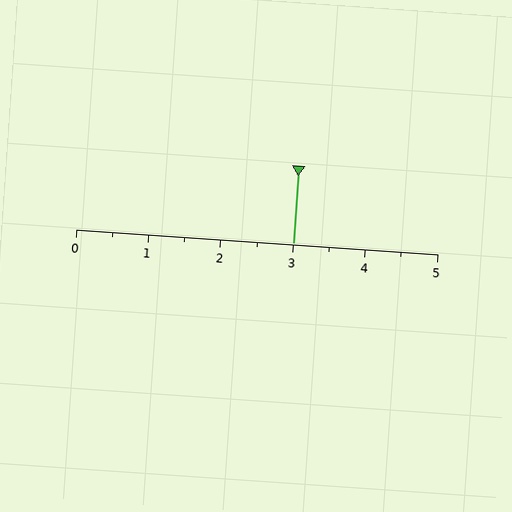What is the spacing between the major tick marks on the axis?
The major ticks are spaced 1 apart.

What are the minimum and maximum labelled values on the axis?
The axis runs from 0 to 5.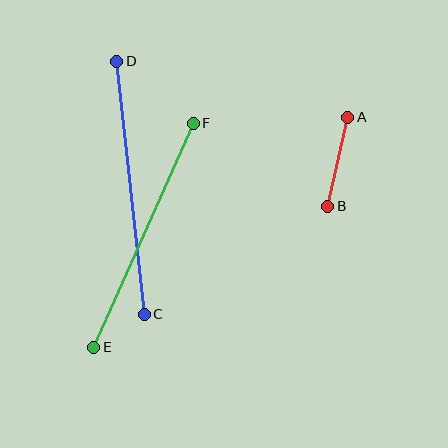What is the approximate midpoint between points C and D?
The midpoint is at approximately (131, 188) pixels.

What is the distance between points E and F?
The distance is approximately 245 pixels.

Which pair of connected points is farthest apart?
Points C and D are farthest apart.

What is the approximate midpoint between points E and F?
The midpoint is at approximately (144, 235) pixels.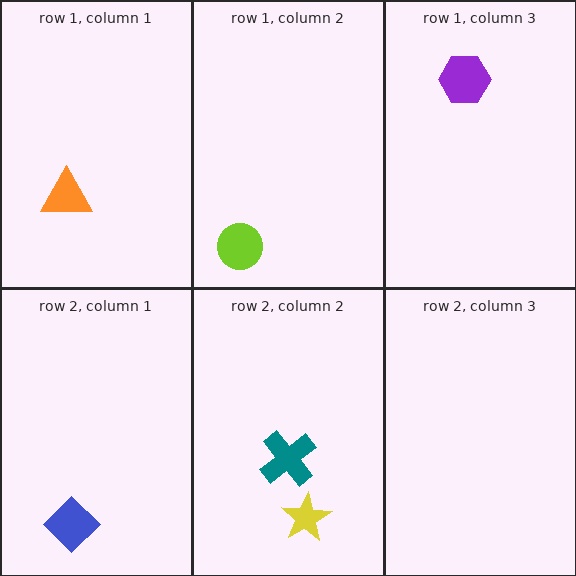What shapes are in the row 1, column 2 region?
The lime circle.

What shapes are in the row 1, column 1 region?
The orange triangle.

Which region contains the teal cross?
The row 2, column 2 region.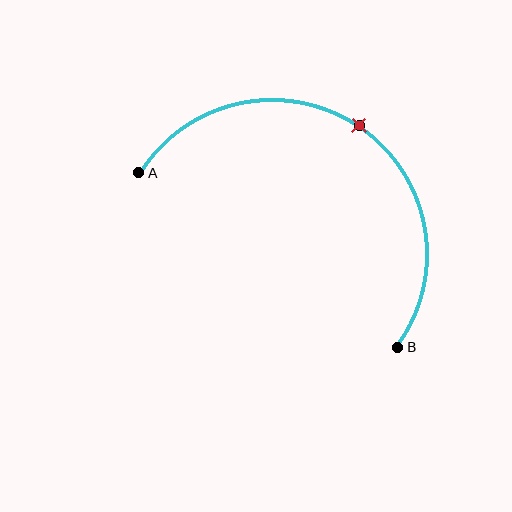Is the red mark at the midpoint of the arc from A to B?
Yes. The red mark lies on the arc at equal arc-length from both A and B — it is the arc midpoint.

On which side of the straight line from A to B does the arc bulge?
The arc bulges above and to the right of the straight line connecting A and B.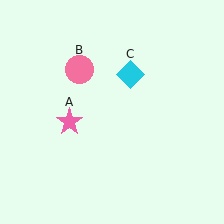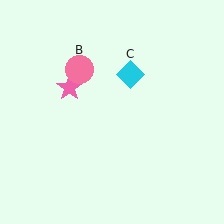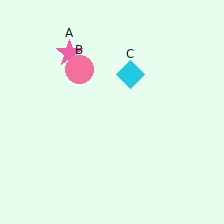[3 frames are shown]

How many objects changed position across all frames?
1 object changed position: pink star (object A).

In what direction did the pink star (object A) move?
The pink star (object A) moved up.